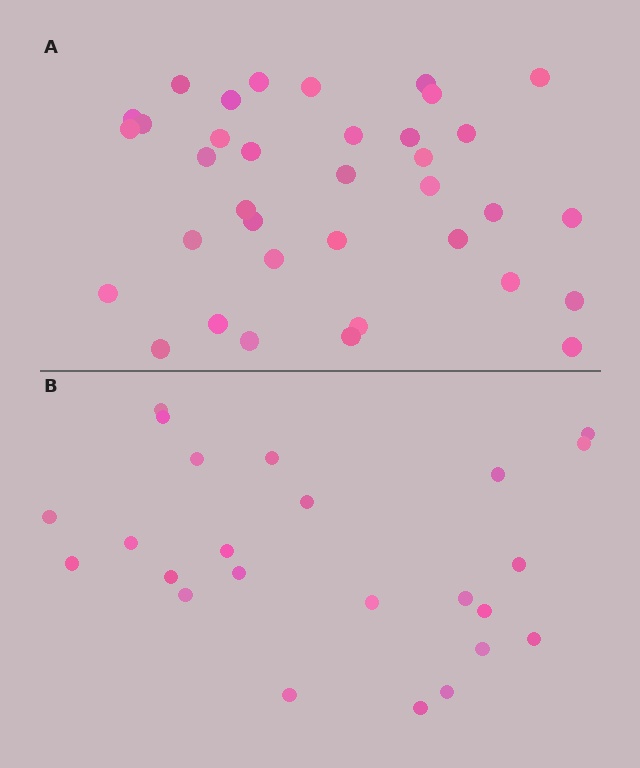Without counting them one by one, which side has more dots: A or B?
Region A (the top region) has more dots.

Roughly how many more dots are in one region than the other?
Region A has roughly 12 or so more dots than region B.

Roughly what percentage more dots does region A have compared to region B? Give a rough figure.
About 50% more.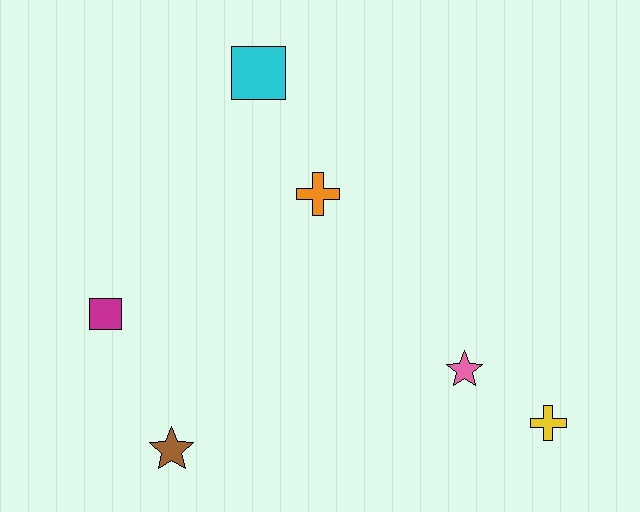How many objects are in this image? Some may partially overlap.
There are 6 objects.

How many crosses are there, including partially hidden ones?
There are 2 crosses.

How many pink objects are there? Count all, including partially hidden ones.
There is 1 pink object.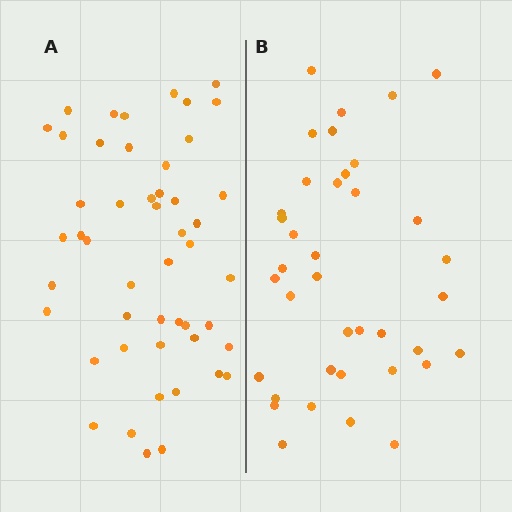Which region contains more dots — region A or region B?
Region A (the left region) has more dots.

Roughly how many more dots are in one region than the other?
Region A has roughly 12 or so more dots than region B.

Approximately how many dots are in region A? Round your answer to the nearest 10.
About 50 dots. (The exact count is 49, which rounds to 50.)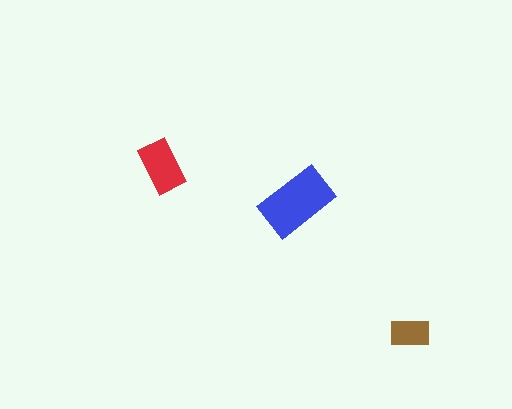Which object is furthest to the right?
The brown rectangle is rightmost.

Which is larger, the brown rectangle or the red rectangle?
The red one.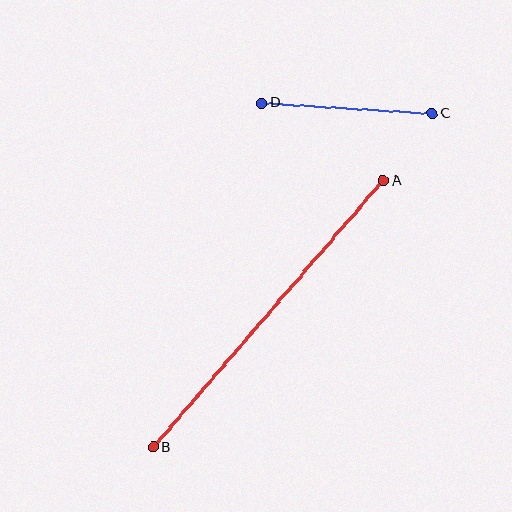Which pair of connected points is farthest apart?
Points A and B are farthest apart.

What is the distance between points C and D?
The distance is approximately 171 pixels.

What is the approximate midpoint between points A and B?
The midpoint is at approximately (269, 314) pixels.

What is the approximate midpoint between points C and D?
The midpoint is at approximately (347, 108) pixels.